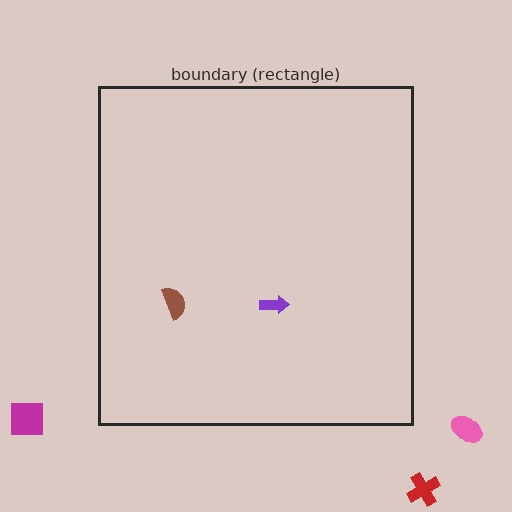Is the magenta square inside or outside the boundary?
Outside.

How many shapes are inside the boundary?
2 inside, 3 outside.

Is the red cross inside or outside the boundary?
Outside.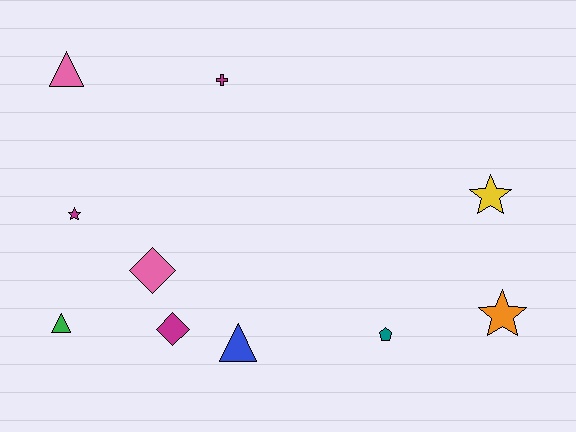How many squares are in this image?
There are no squares.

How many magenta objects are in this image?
There are 3 magenta objects.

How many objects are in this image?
There are 10 objects.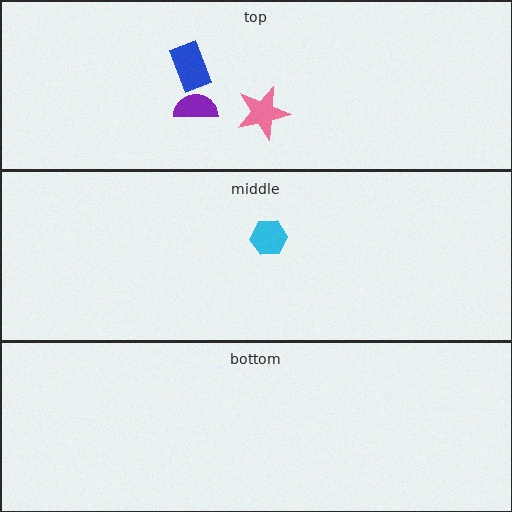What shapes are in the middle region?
The cyan hexagon.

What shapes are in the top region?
The purple semicircle, the pink star, the blue rectangle.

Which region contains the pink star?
The top region.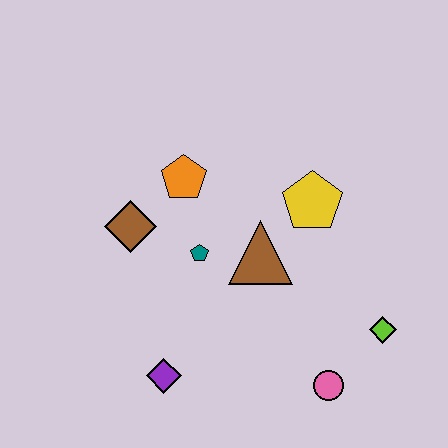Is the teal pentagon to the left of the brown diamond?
No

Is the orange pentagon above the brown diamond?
Yes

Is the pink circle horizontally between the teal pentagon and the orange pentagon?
No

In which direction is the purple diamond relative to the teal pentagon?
The purple diamond is below the teal pentagon.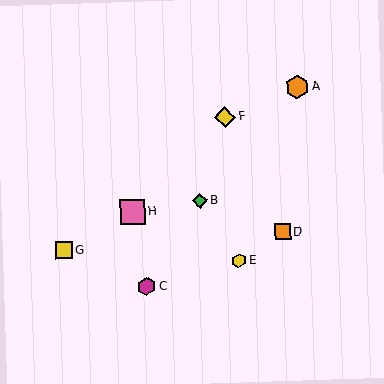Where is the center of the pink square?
The center of the pink square is at (132, 212).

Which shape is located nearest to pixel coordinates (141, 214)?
The pink square (labeled H) at (132, 212) is nearest to that location.